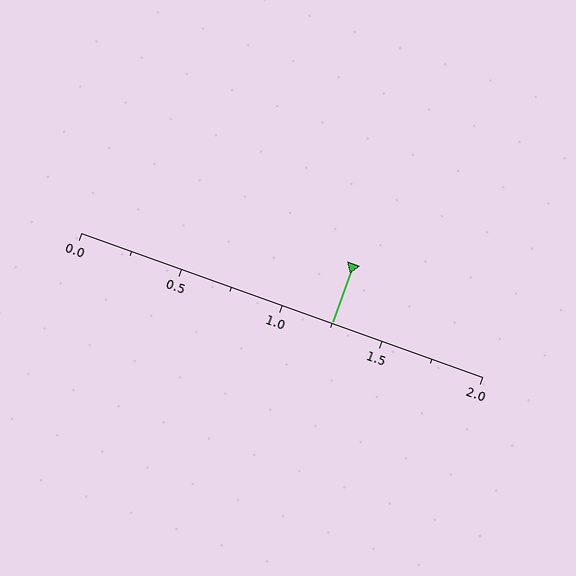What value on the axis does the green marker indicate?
The marker indicates approximately 1.25.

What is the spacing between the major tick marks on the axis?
The major ticks are spaced 0.5 apart.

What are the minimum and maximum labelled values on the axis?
The axis runs from 0.0 to 2.0.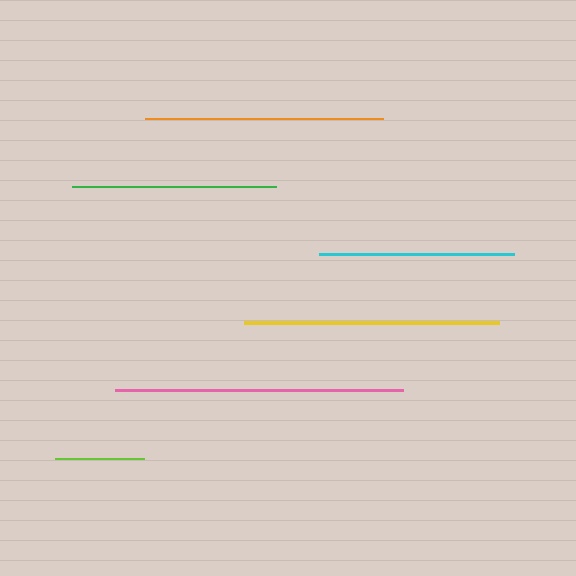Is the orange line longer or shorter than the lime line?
The orange line is longer than the lime line.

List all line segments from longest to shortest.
From longest to shortest: pink, yellow, orange, green, cyan, lime.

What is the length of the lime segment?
The lime segment is approximately 90 pixels long.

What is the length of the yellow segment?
The yellow segment is approximately 254 pixels long.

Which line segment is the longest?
The pink line is the longest at approximately 287 pixels.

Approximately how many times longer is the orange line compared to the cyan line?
The orange line is approximately 1.2 times the length of the cyan line.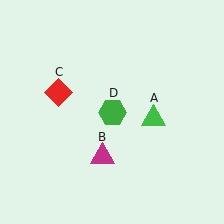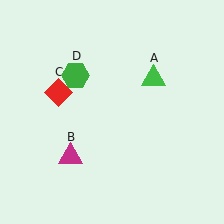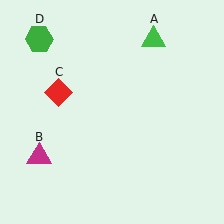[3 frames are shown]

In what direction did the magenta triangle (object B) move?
The magenta triangle (object B) moved left.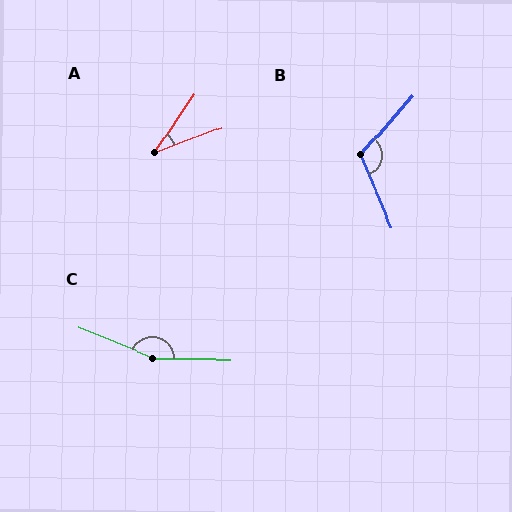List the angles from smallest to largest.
A (35°), B (115°), C (158°).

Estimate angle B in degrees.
Approximately 115 degrees.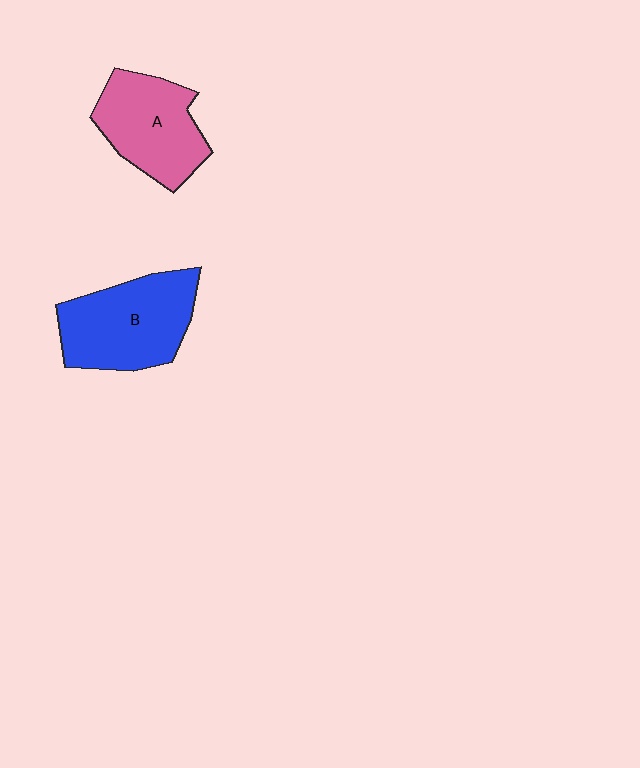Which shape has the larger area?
Shape B (blue).